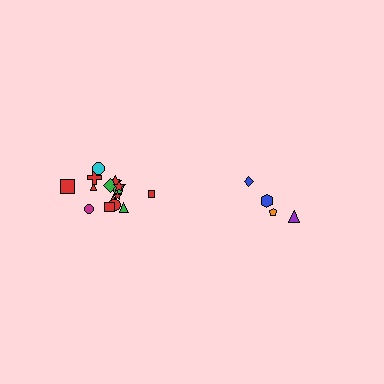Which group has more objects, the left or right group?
The left group.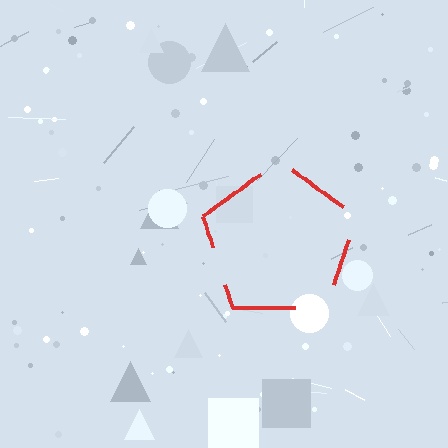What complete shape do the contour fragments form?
The contour fragments form a pentagon.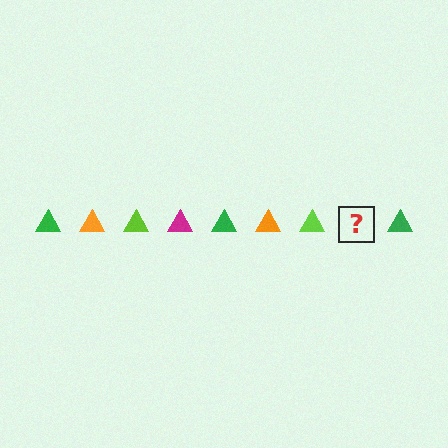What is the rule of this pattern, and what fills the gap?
The rule is that the pattern cycles through green, orange, lime, magenta triangles. The gap should be filled with a magenta triangle.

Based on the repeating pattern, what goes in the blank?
The blank should be a magenta triangle.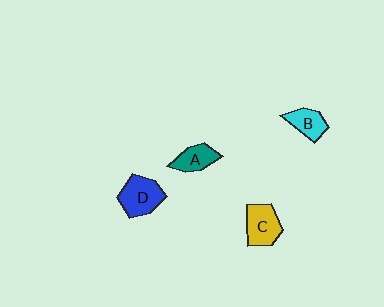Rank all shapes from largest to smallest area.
From largest to smallest: D (blue), C (yellow), A (teal), B (cyan).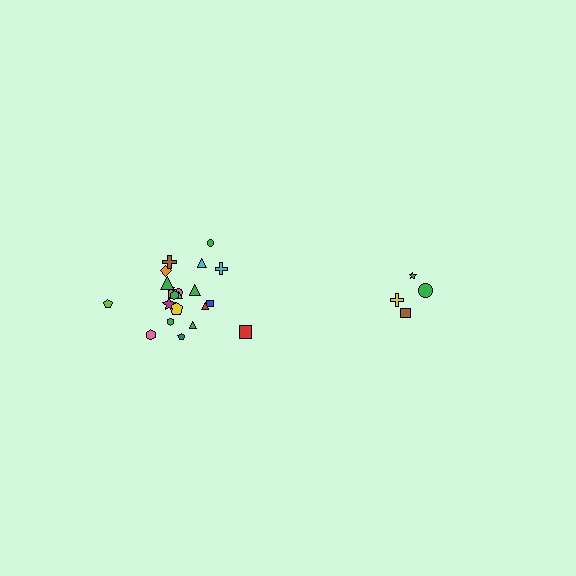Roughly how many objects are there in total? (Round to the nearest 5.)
Roughly 25 objects in total.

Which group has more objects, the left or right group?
The left group.